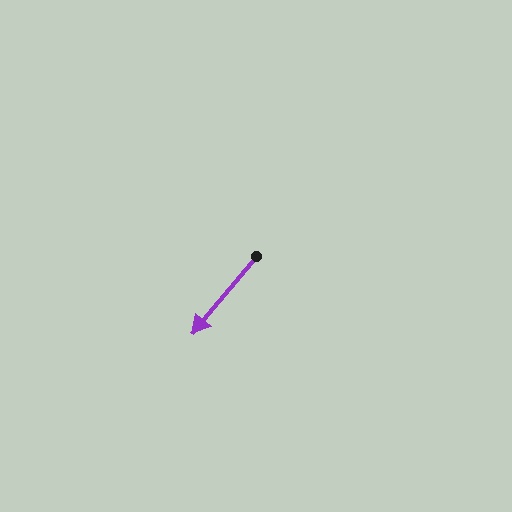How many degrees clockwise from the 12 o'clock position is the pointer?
Approximately 219 degrees.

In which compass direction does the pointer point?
Southwest.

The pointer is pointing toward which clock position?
Roughly 7 o'clock.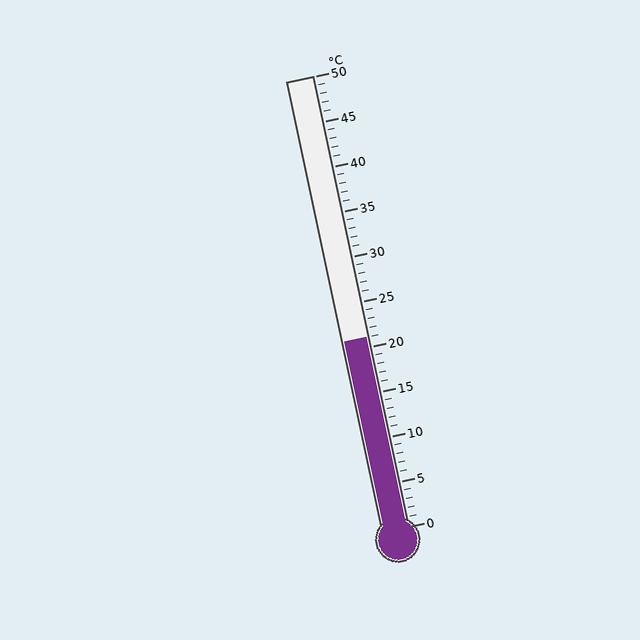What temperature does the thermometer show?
The thermometer shows approximately 21°C.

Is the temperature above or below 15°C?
The temperature is above 15°C.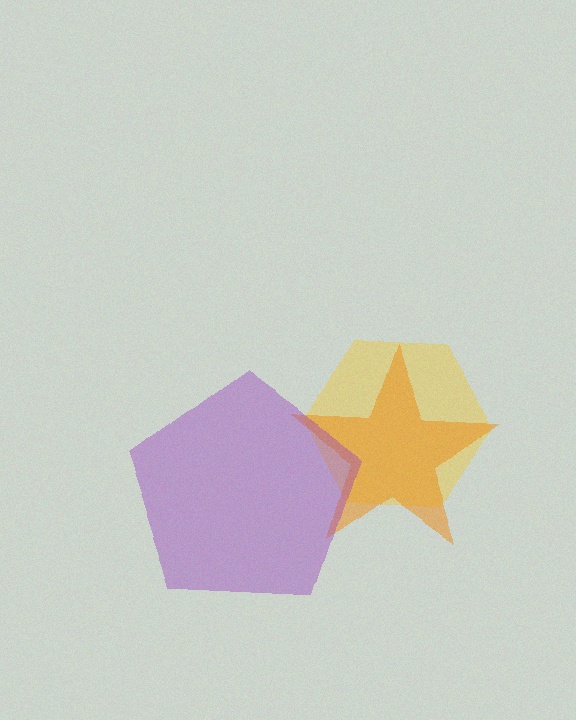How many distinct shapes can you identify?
There are 3 distinct shapes: a yellow hexagon, an orange star, a purple pentagon.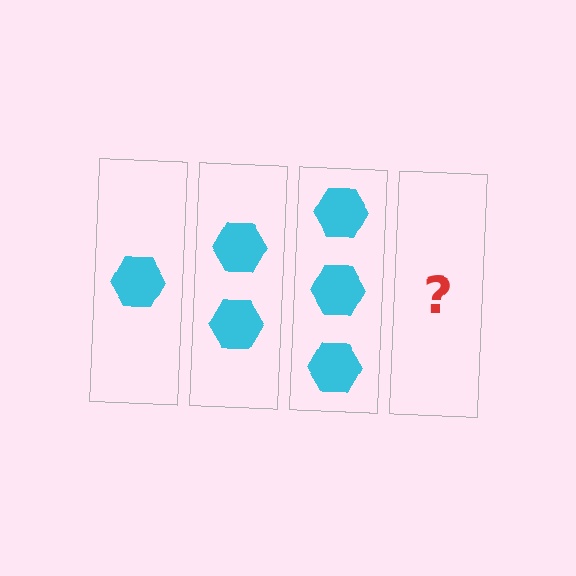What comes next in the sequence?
The next element should be 4 hexagons.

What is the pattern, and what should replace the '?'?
The pattern is that each step adds one more hexagon. The '?' should be 4 hexagons.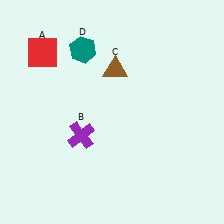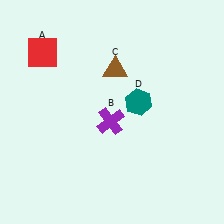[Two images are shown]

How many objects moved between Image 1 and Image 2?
2 objects moved between the two images.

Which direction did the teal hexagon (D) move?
The teal hexagon (D) moved right.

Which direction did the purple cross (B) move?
The purple cross (B) moved right.